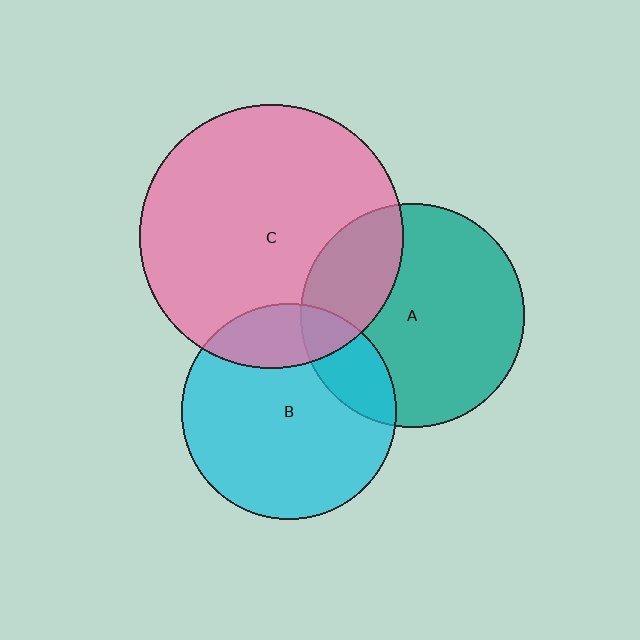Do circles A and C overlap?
Yes.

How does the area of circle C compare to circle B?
Approximately 1.5 times.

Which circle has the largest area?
Circle C (pink).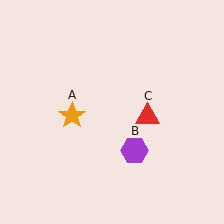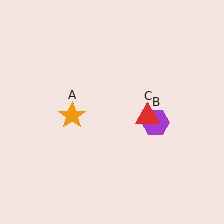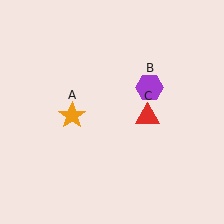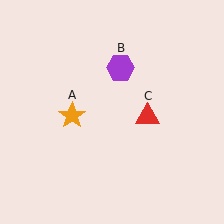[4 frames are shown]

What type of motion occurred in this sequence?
The purple hexagon (object B) rotated counterclockwise around the center of the scene.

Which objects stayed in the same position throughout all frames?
Orange star (object A) and red triangle (object C) remained stationary.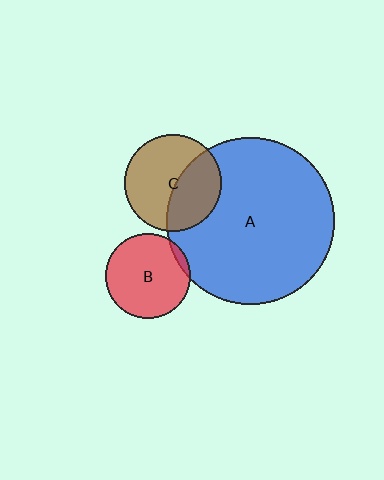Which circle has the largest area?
Circle A (blue).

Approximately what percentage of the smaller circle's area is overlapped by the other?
Approximately 40%.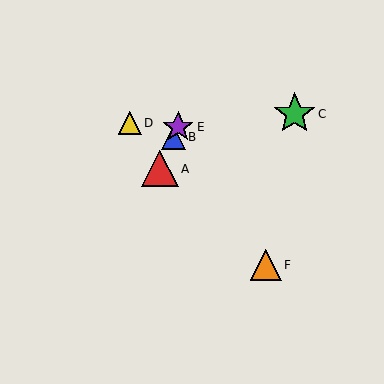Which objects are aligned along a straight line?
Objects A, B, E are aligned along a straight line.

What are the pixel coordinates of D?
Object D is at (130, 123).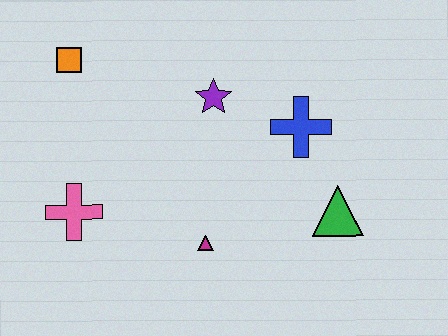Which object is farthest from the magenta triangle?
The orange square is farthest from the magenta triangle.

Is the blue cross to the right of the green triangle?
No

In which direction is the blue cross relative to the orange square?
The blue cross is to the right of the orange square.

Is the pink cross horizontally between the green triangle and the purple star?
No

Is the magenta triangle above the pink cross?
No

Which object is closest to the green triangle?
The blue cross is closest to the green triangle.